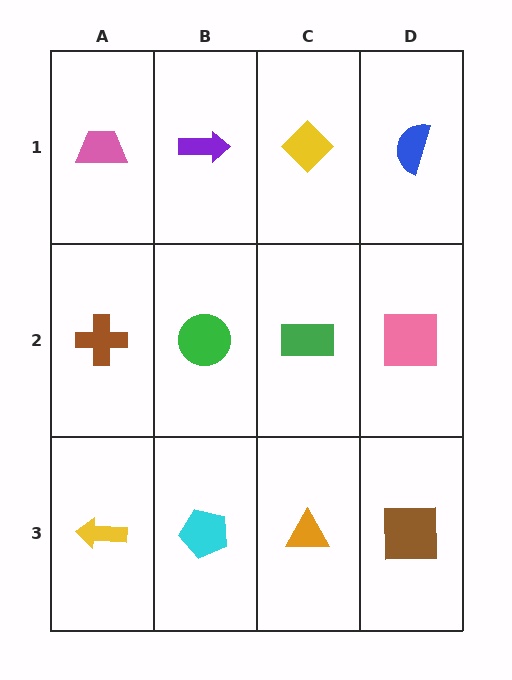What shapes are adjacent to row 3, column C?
A green rectangle (row 2, column C), a cyan pentagon (row 3, column B), a brown square (row 3, column D).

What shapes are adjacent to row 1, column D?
A pink square (row 2, column D), a yellow diamond (row 1, column C).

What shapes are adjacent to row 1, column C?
A green rectangle (row 2, column C), a purple arrow (row 1, column B), a blue semicircle (row 1, column D).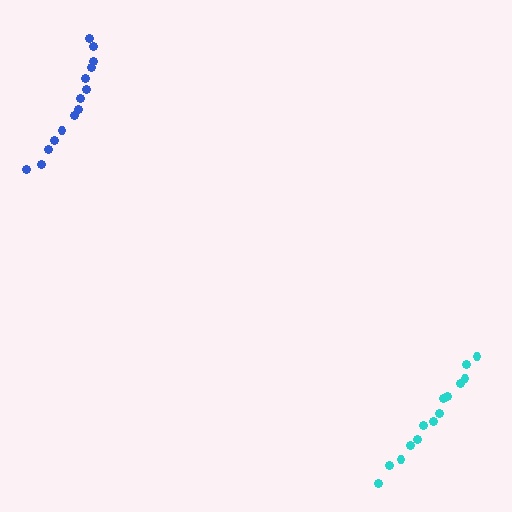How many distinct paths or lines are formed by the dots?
There are 2 distinct paths.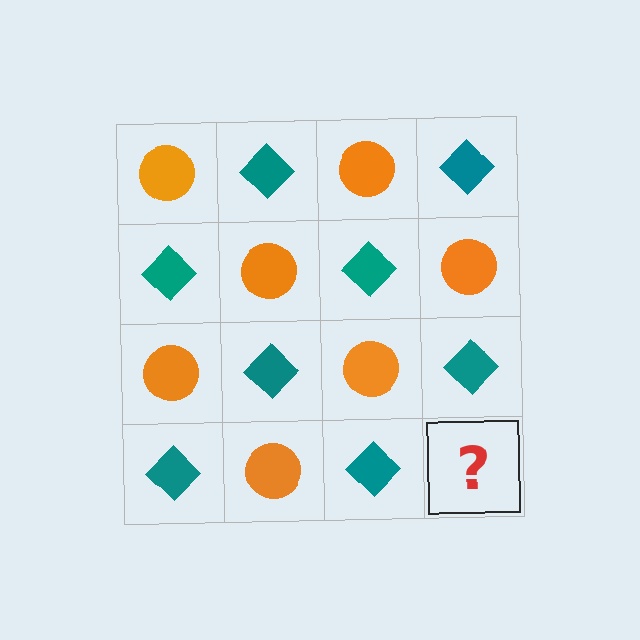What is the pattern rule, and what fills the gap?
The rule is that it alternates orange circle and teal diamond in a checkerboard pattern. The gap should be filled with an orange circle.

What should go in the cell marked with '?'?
The missing cell should contain an orange circle.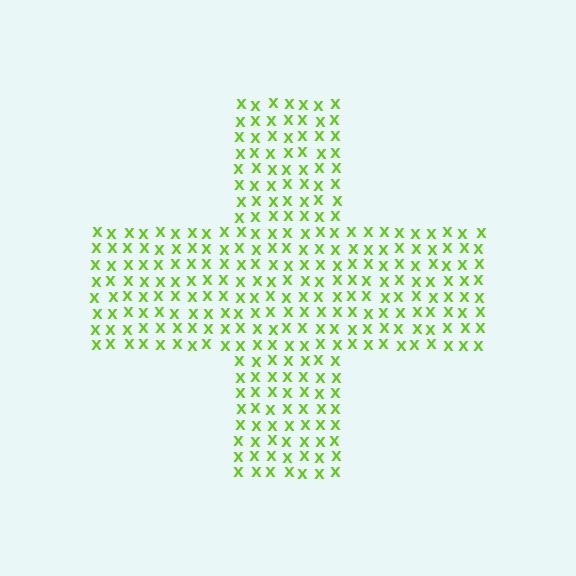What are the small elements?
The small elements are letter X's.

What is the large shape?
The large shape is a cross.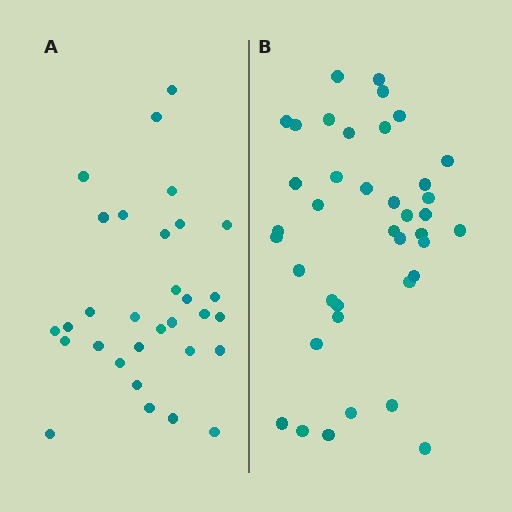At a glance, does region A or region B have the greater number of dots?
Region B (the right region) has more dots.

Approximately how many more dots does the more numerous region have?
Region B has roughly 8 or so more dots than region A.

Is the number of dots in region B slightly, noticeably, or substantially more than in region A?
Region B has noticeably more, but not dramatically so. The ratio is roughly 1.3 to 1.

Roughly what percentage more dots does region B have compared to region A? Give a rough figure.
About 25% more.